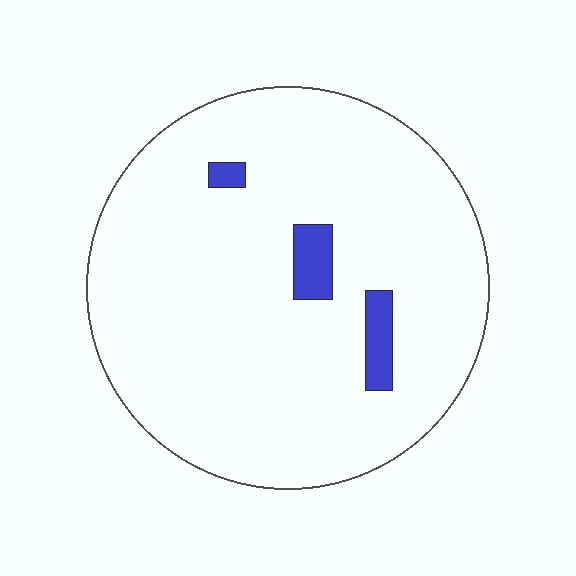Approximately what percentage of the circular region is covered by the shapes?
Approximately 5%.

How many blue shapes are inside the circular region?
3.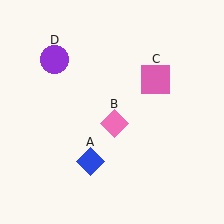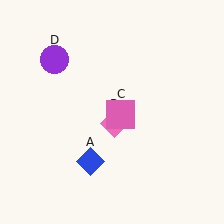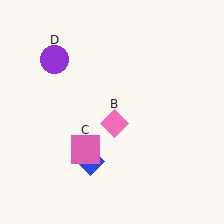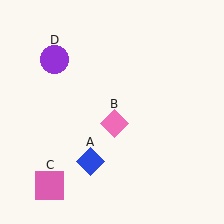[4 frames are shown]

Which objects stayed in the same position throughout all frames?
Blue diamond (object A) and pink diamond (object B) and purple circle (object D) remained stationary.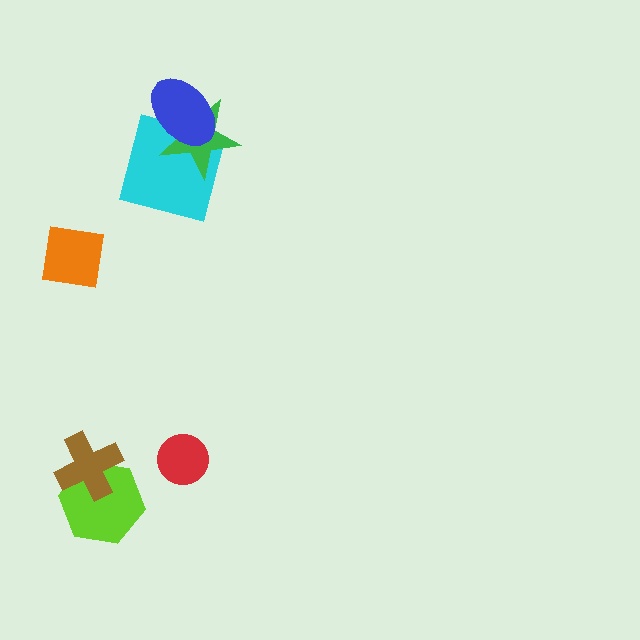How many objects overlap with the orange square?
0 objects overlap with the orange square.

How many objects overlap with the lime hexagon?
1 object overlaps with the lime hexagon.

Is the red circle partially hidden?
No, no other shape covers it.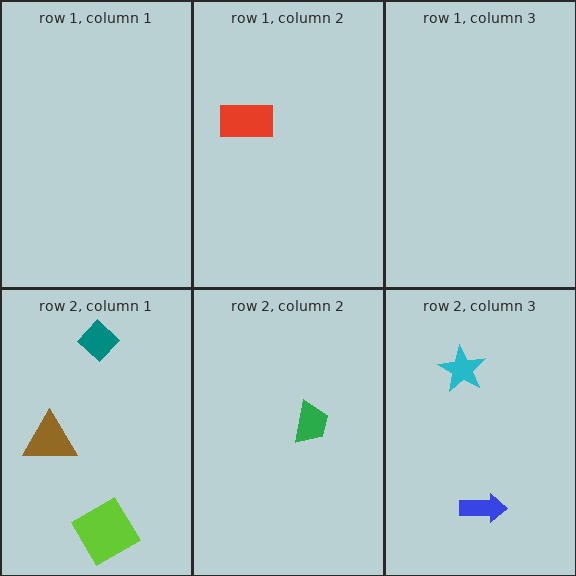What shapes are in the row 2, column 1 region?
The lime diamond, the teal diamond, the brown triangle.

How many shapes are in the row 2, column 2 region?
1.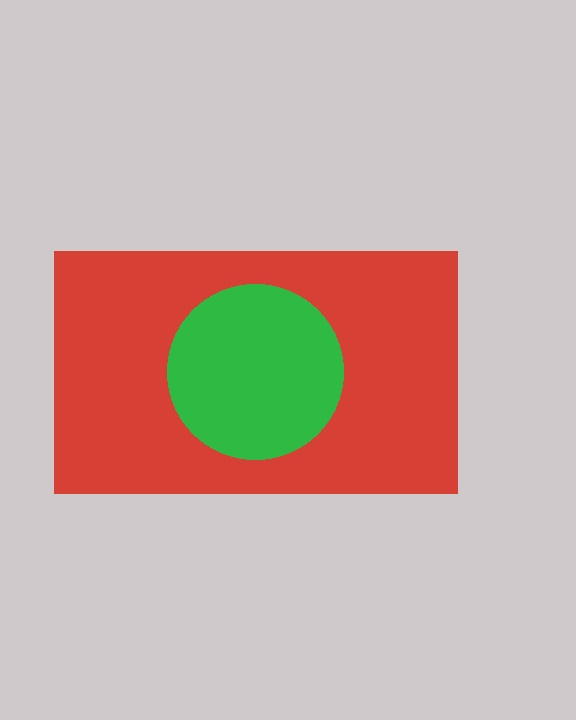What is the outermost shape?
The red rectangle.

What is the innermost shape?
The green circle.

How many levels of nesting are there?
2.